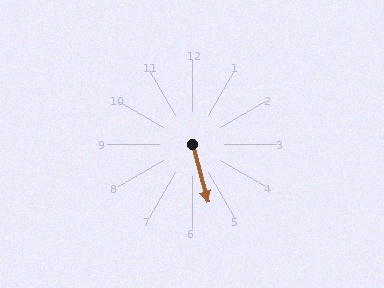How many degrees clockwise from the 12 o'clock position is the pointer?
Approximately 165 degrees.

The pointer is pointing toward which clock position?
Roughly 5 o'clock.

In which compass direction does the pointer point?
South.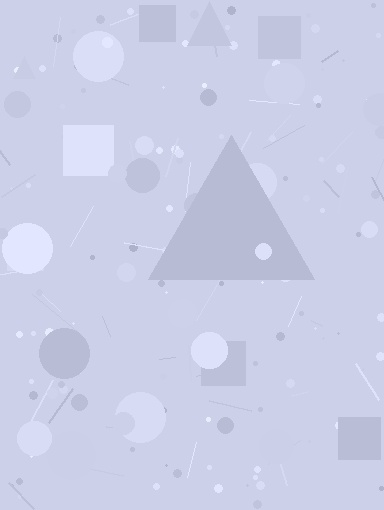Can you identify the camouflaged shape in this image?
The camouflaged shape is a triangle.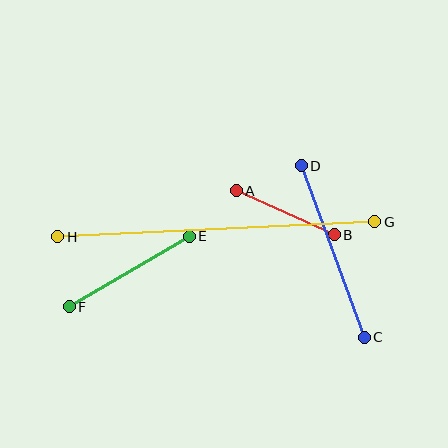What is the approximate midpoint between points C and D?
The midpoint is at approximately (333, 251) pixels.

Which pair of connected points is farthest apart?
Points G and H are farthest apart.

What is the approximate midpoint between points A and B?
The midpoint is at approximately (285, 213) pixels.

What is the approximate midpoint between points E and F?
The midpoint is at approximately (129, 271) pixels.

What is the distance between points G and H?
The distance is approximately 317 pixels.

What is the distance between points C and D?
The distance is approximately 183 pixels.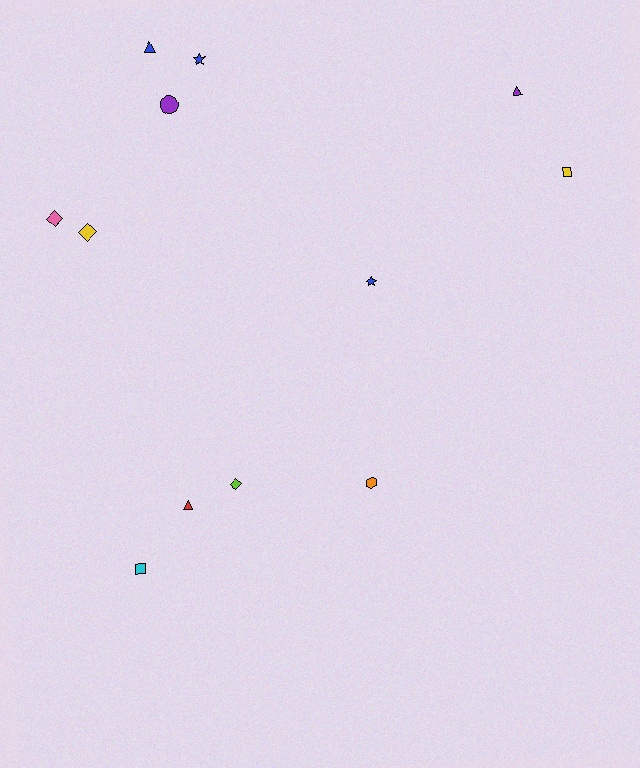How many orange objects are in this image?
There is 1 orange object.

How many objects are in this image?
There are 12 objects.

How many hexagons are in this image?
There is 1 hexagon.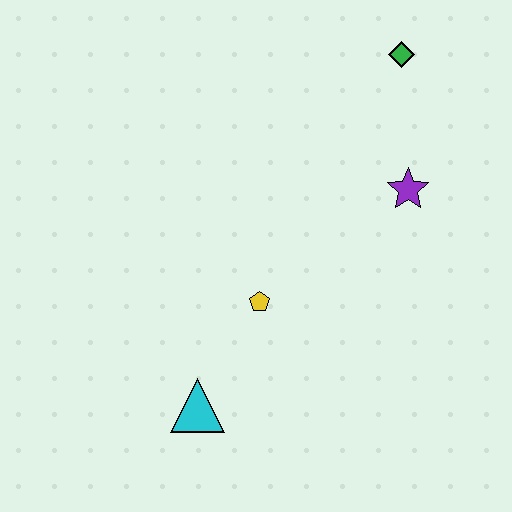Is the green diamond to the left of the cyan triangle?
No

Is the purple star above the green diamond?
No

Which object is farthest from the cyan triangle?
The green diamond is farthest from the cyan triangle.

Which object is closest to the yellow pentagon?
The cyan triangle is closest to the yellow pentagon.